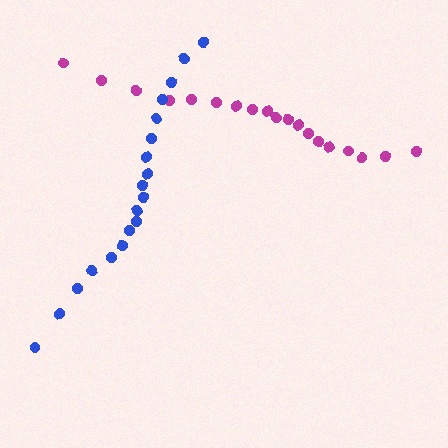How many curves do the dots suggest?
There are 2 distinct paths.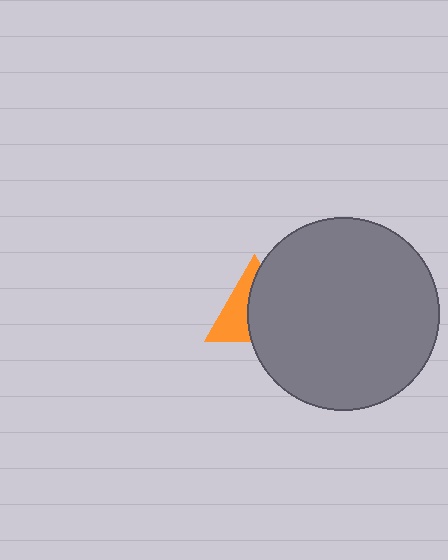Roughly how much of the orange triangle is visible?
A small part of it is visible (roughly 43%).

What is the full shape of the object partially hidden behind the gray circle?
The partially hidden object is an orange triangle.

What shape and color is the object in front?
The object in front is a gray circle.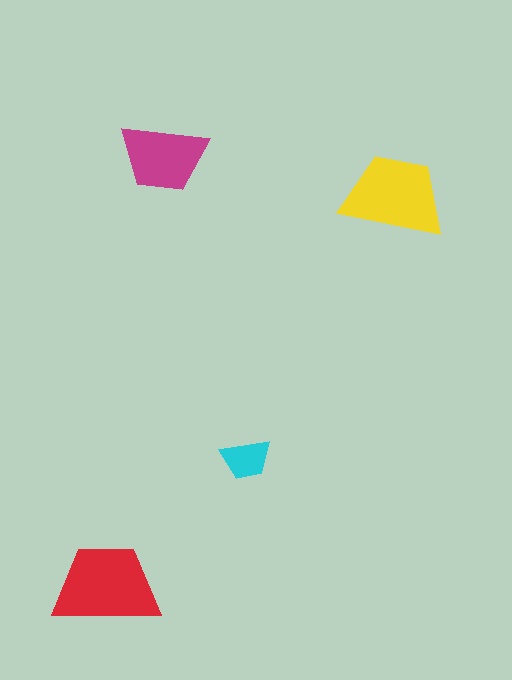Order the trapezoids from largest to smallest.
the red one, the yellow one, the magenta one, the cyan one.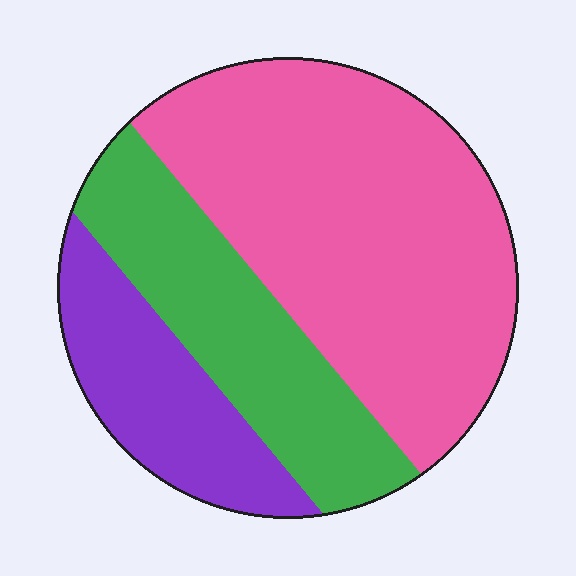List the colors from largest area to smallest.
From largest to smallest: pink, green, purple.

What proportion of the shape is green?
Green covers around 25% of the shape.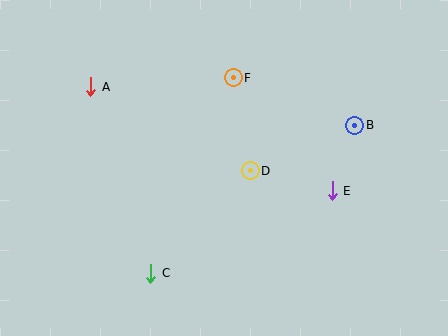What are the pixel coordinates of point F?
Point F is at (233, 78).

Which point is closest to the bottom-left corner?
Point C is closest to the bottom-left corner.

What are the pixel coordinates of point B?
Point B is at (355, 125).